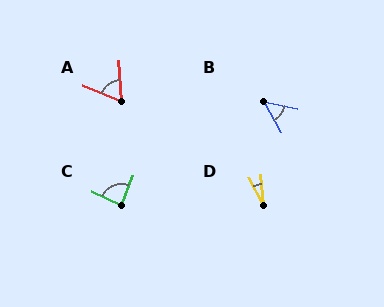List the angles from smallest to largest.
D (23°), B (49°), A (64°), C (85°).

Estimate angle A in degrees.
Approximately 64 degrees.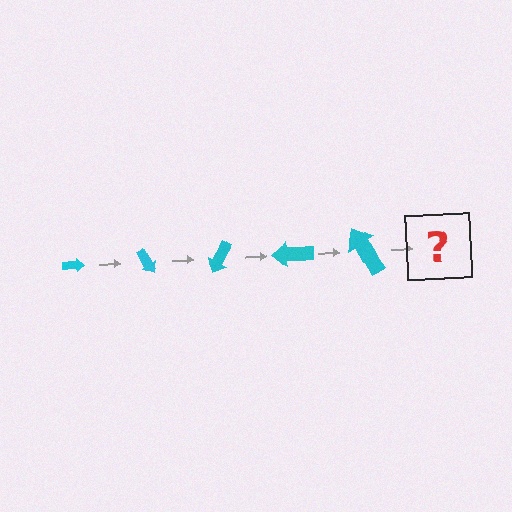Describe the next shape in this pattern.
It should be an arrow, larger than the previous one and rotated 300 degrees from the start.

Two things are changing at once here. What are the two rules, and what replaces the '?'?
The two rules are that the arrow grows larger each step and it rotates 60 degrees each step. The '?' should be an arrow, larger than the previous one and rotated 300 degrees from the start.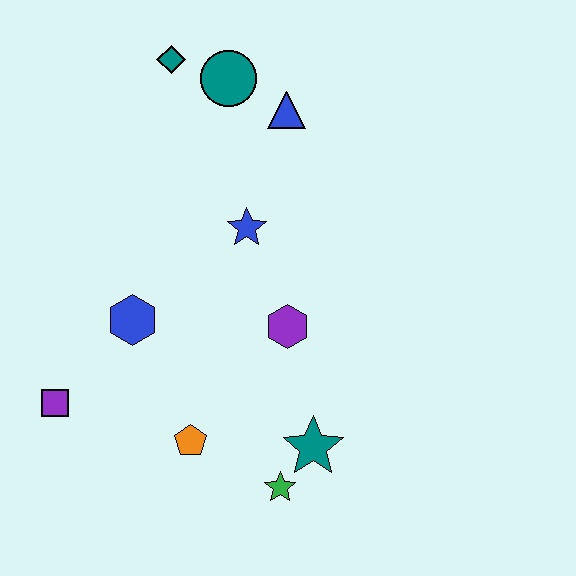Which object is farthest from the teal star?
The teal diamond is farthest from the teal star.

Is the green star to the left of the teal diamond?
No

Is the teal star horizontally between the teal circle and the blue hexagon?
No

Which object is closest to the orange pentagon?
The green star is closest to the orange pentagon.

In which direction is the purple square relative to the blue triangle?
The purple square is below the blue triangle.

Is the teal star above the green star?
Yes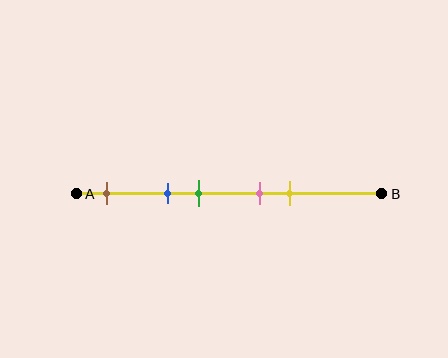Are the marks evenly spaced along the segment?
No, the marks are not evenly spaced.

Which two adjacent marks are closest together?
The pink and yellow marks are the closest adjacent pair.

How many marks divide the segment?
There are 5 marks dividing the segment.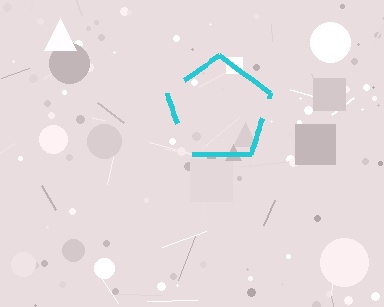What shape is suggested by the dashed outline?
The dashed outline suggests a pentagon.